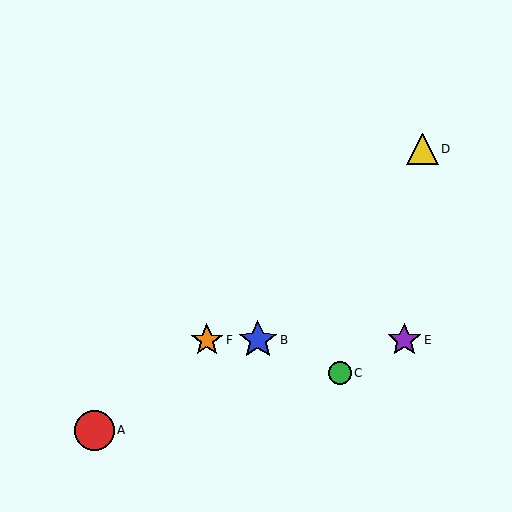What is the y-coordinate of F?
Object F is at y≈340.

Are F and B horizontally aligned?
Yes, both are at y≈340.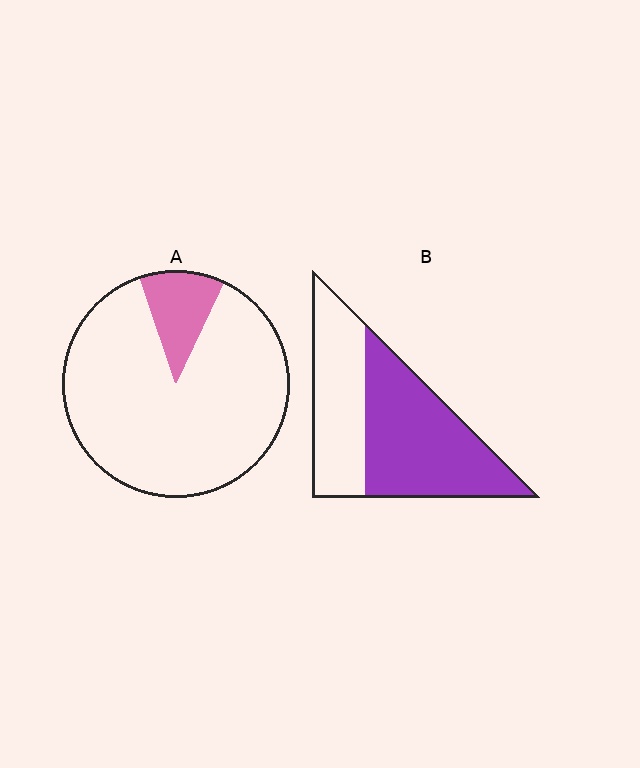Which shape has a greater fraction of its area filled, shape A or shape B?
Shape B.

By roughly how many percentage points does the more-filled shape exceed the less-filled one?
By roughly 45 percentage points (B over A).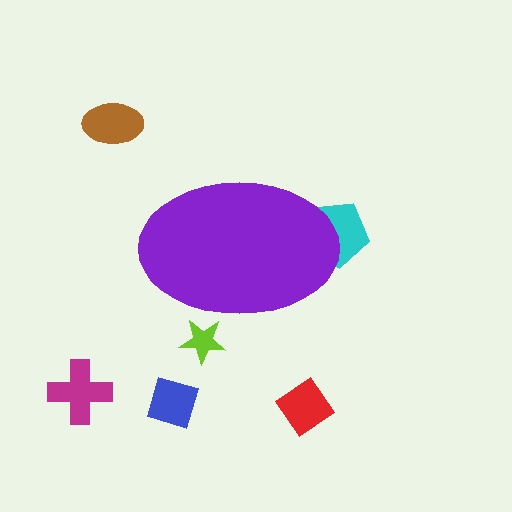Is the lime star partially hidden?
Yes, the lime star is partially hidden behind the purple ellipse.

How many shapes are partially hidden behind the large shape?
2 shapes are partially hidden.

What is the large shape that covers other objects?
A purple ellipse.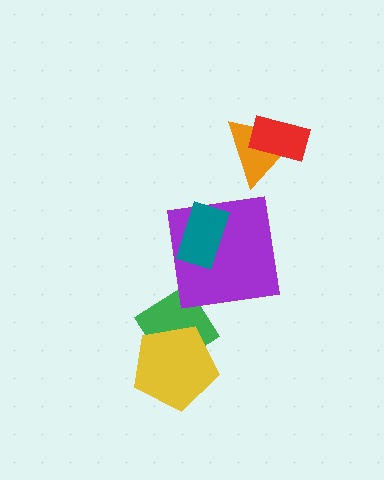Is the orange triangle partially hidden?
Yes, it is partially covered by another shape.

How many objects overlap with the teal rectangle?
1 object overlaps with the teal rectangle.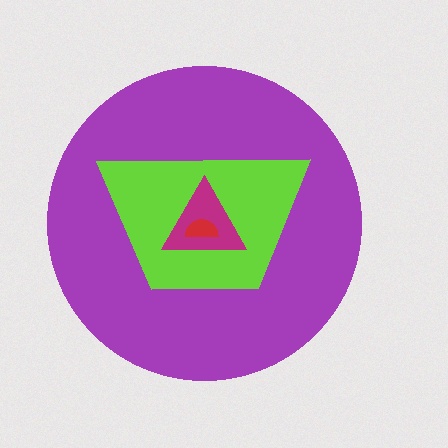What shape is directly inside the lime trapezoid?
The magenta triangle.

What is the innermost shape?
The red semicircle.